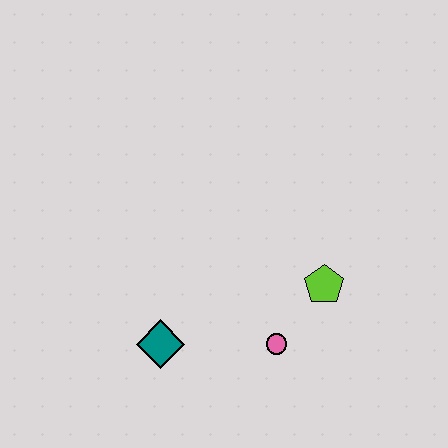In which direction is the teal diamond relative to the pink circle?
The teal diamond is to the left of the pink circle.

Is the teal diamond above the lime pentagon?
No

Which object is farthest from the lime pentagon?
The teal diamond is farthest from the lime pentagon.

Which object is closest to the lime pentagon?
The pink circle is closest to the lime pentagon.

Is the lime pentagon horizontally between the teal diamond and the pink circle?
No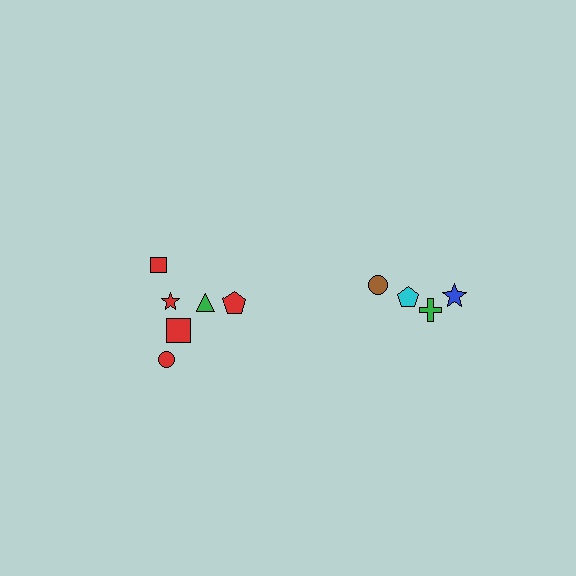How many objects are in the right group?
There are 4 objects.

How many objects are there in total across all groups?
There are 10 objects.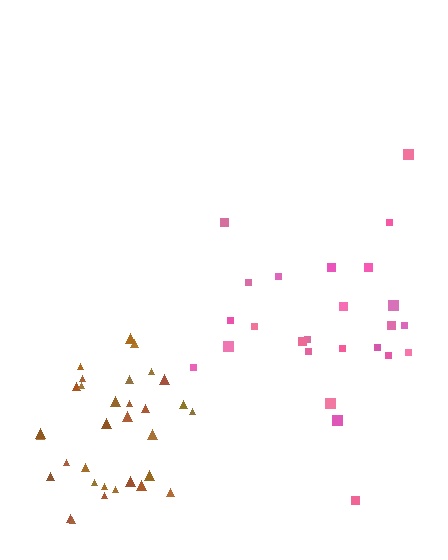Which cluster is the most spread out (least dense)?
Pink.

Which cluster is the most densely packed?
Brown.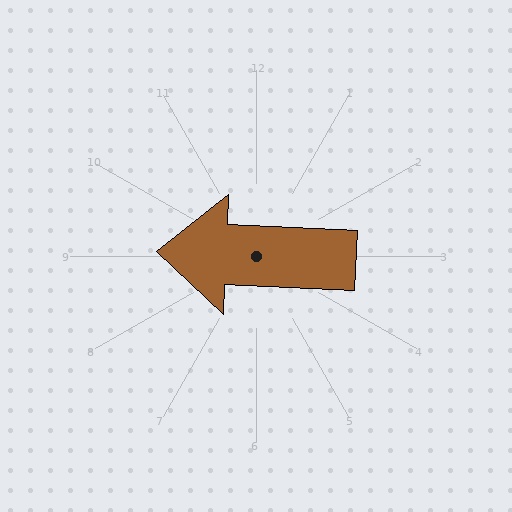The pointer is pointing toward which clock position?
Roughly 9 o'clock.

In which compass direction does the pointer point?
West.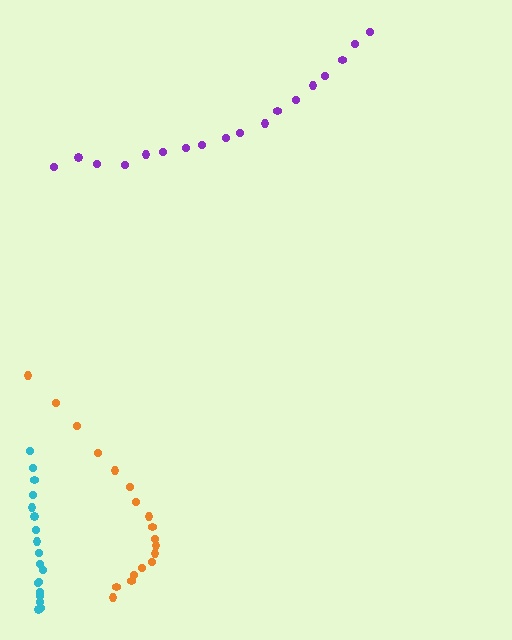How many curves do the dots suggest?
There are 3 distinct paths.